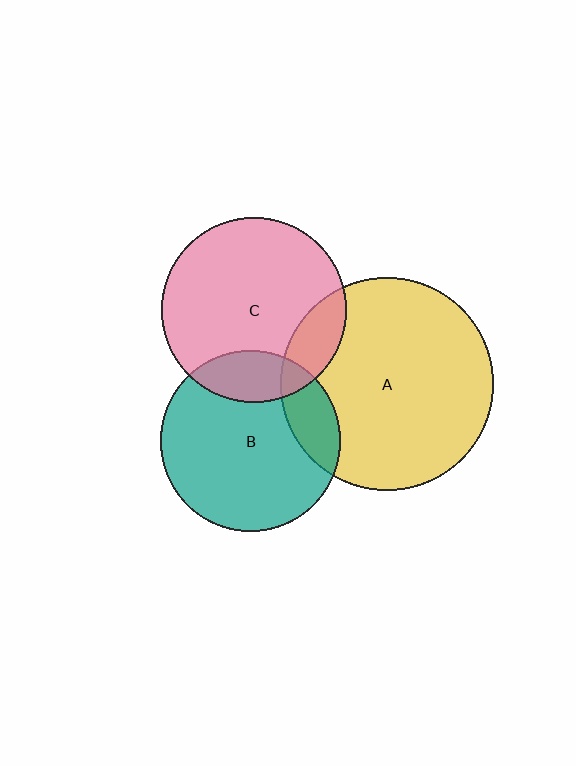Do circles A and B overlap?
Yes.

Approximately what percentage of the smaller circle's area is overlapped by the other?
Approximately 15%.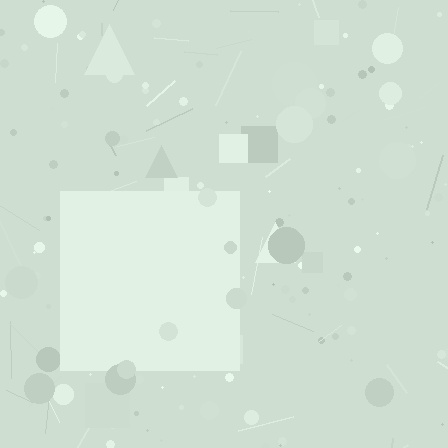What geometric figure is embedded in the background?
A square is embedded in the background.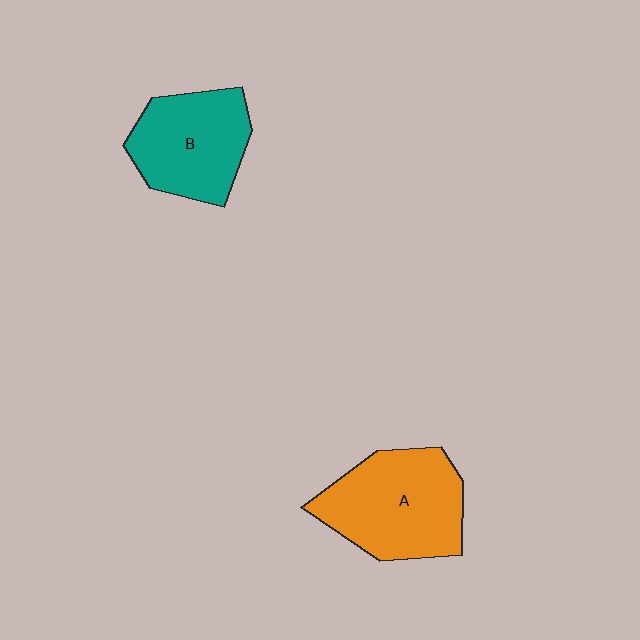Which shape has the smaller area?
Shape B (teal).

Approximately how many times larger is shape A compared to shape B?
Approximately 1.2 times.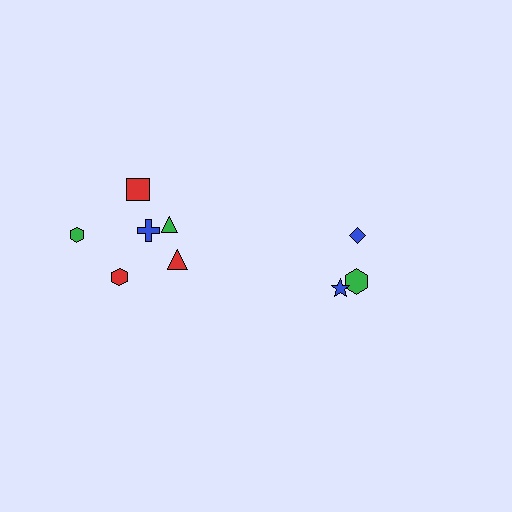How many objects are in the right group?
There are 3 objects.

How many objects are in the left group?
There are 6 objects.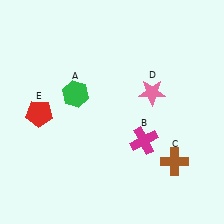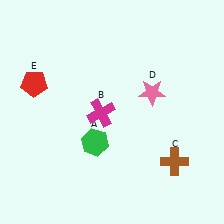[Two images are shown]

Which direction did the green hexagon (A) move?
The green hexagon (A) moved down.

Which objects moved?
The objects that moved are: the green hexagon (A), the magenta cross (B), the red pentagon (E).